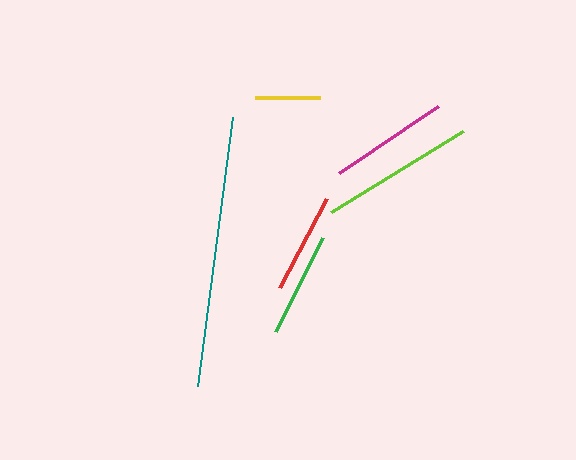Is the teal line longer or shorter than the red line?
The teal line is longer than the red line.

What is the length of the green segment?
The green segment is approximately 105 pixels long.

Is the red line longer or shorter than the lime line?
The lime line is longer than the red line.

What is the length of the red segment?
The red segment is approximately 100 pixels long.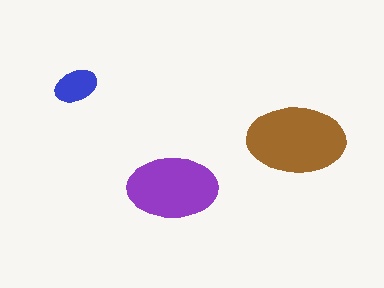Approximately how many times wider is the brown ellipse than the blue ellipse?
About 2.5 times wider.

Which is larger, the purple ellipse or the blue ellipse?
The purple one.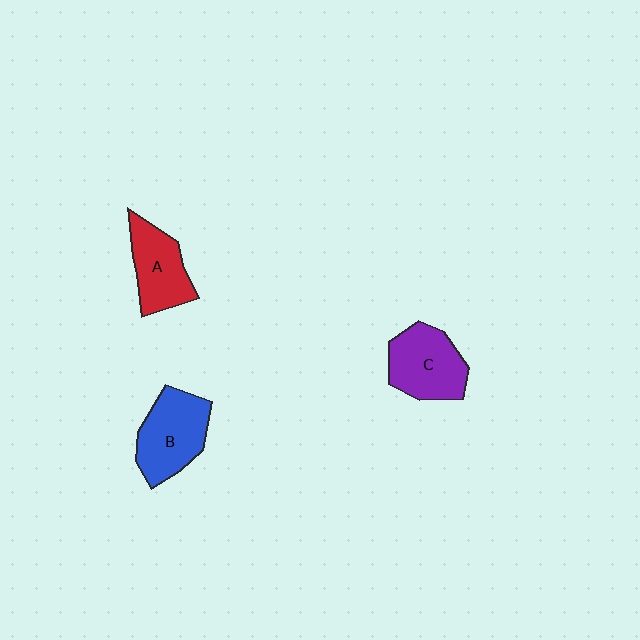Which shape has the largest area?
Shape B (blue).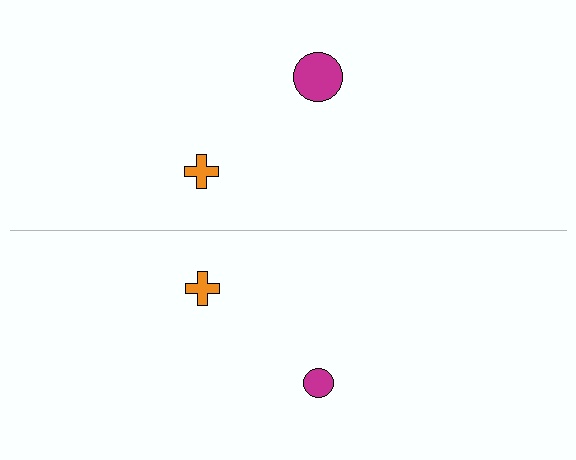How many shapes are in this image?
There are 4 shapes in this image.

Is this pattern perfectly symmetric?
No, the pattern is not perfectly symmetric. The magenta circle on the bottom side has a different size than its mirror counterpart.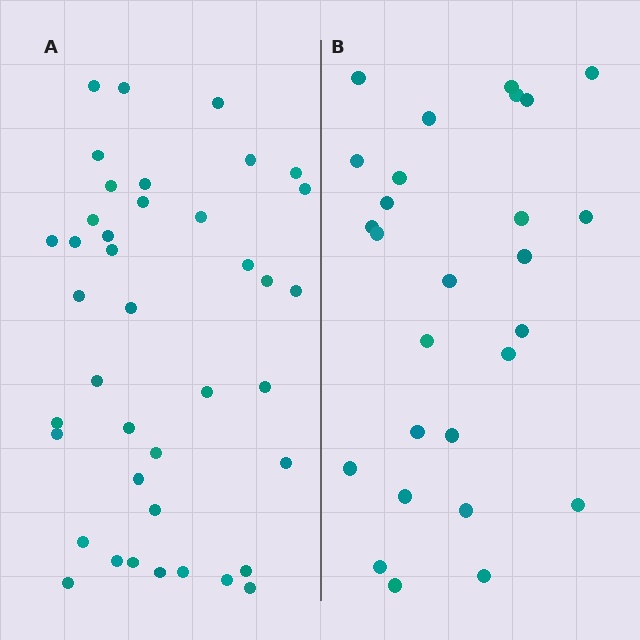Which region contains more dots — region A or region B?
Region A (the left region) has more dots.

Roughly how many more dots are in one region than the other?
Region A has approximately 15 more dots than region B.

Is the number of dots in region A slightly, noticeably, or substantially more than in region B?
Region A has substantially more. The ratio is roughly 1.5 to 1.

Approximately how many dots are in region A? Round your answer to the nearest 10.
About 40 dots.